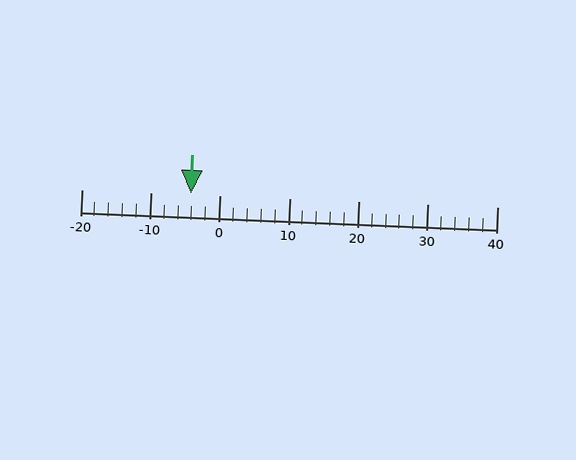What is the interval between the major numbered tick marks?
The major tick marks are spaced 10 units apart.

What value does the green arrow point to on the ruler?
The green arrow points to approximately -4.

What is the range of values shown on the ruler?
The ruler shows values from -20 to 40.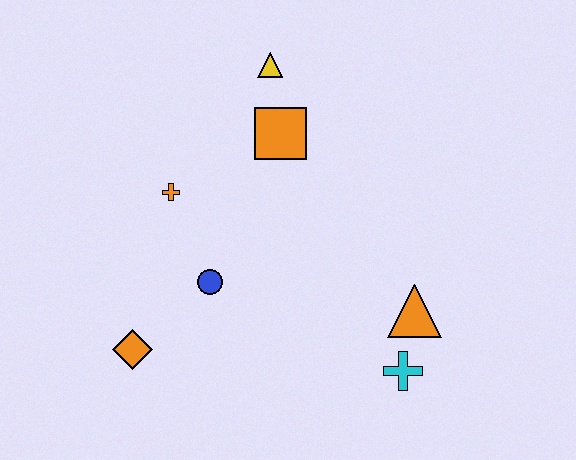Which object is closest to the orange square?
The yellow triangle is closest to the orange square.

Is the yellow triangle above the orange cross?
Yes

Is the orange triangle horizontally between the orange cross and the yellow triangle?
No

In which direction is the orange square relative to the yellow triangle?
The orange square is below the yellow triangle.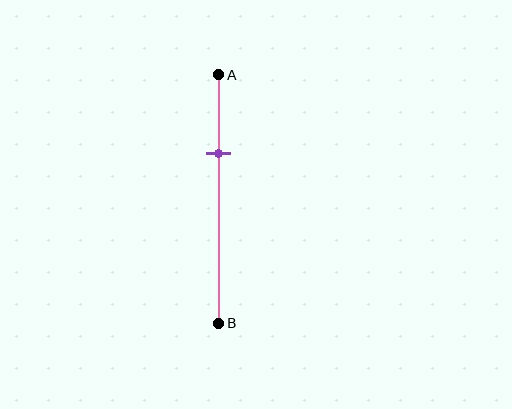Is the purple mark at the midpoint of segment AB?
No, the mark is at about 30% from A, not at the 50% midpoint.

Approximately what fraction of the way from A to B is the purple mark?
The purple mark is approximately 30% of the way from A to B.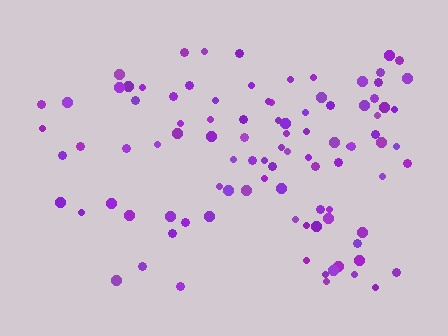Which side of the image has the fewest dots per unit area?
The left.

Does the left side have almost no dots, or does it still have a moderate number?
Still a moderate number, just noticeably fewer than the right.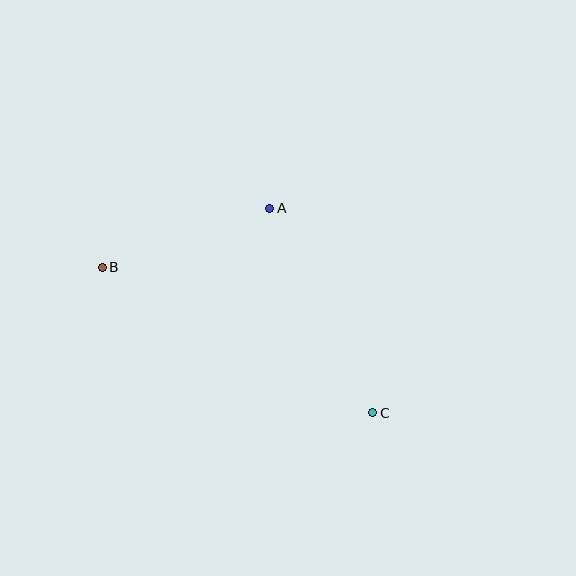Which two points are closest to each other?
Points A and B are closest to each other.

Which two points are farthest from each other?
Points B and C are farthest from each other.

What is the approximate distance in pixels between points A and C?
The distance between A and C is approximately 229 pixels.